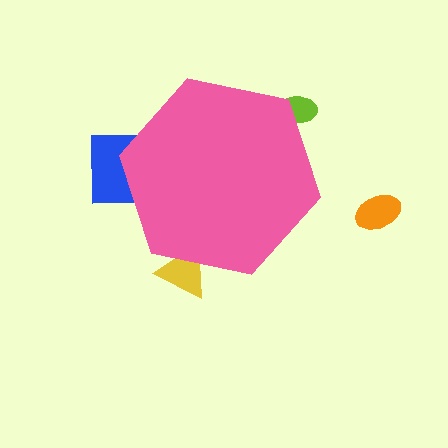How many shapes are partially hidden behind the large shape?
3 shapes are partially hidden.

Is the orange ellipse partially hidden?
No, the orange ellipse is fully visible.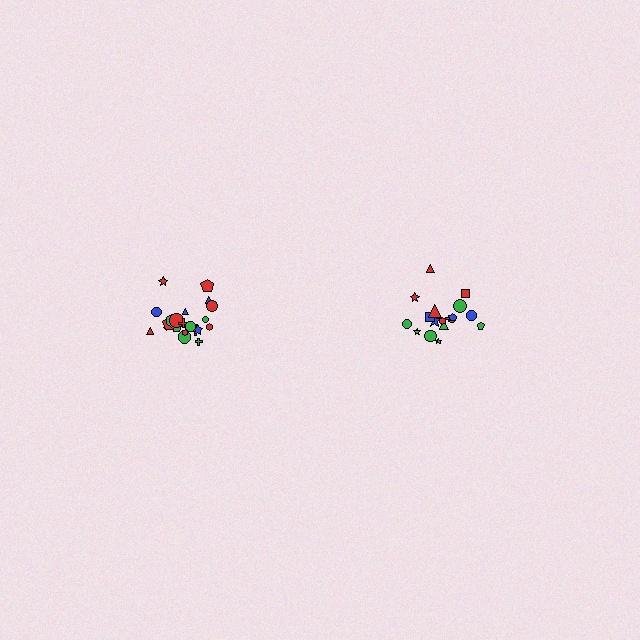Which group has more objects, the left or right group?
The left group.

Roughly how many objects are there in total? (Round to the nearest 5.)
Roughly 40 objects in total.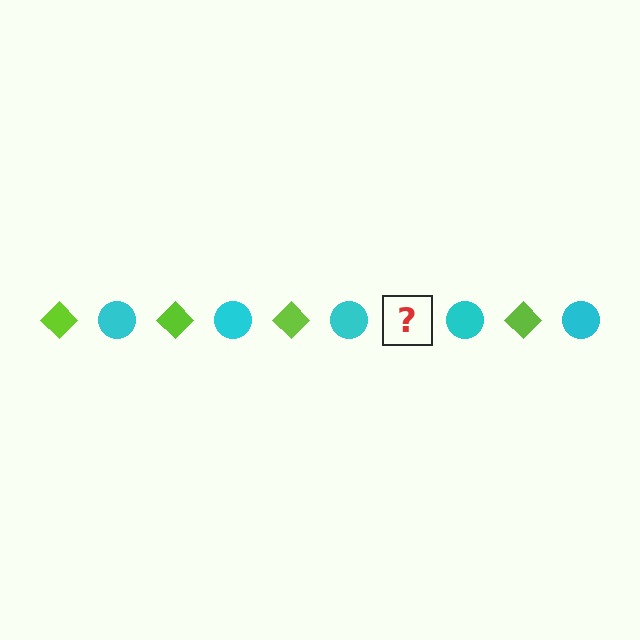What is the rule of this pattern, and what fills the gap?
The rule is that the pattern alternates between lime diamond and cyan circle. The gap should be filled with a lime diamond.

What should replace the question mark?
The question mark should be replaced with a lime diamond.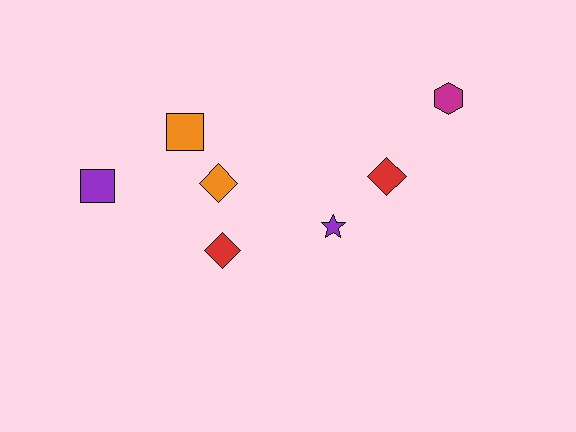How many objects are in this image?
There are 7 objects.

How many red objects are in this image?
There are 2 red objects.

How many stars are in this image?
There is 1 star.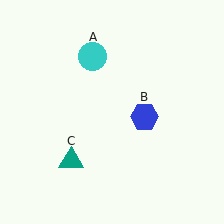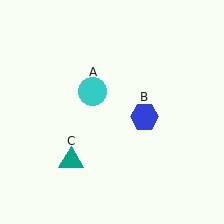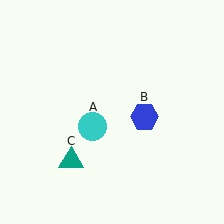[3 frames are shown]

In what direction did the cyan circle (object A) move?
The cyan circle (object A) moved down.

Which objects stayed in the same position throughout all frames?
Blue hexagon (object B) and teal triangle (object C) remained stationary.